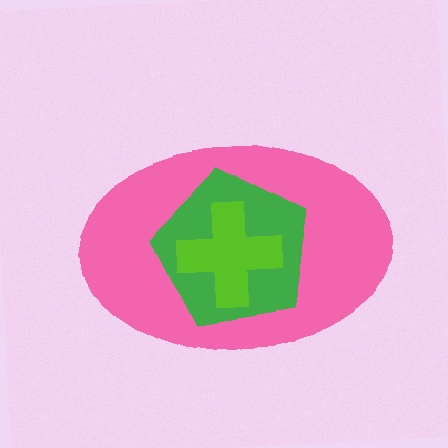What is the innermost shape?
The lime cross.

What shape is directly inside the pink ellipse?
The green pentagon.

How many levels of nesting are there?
3.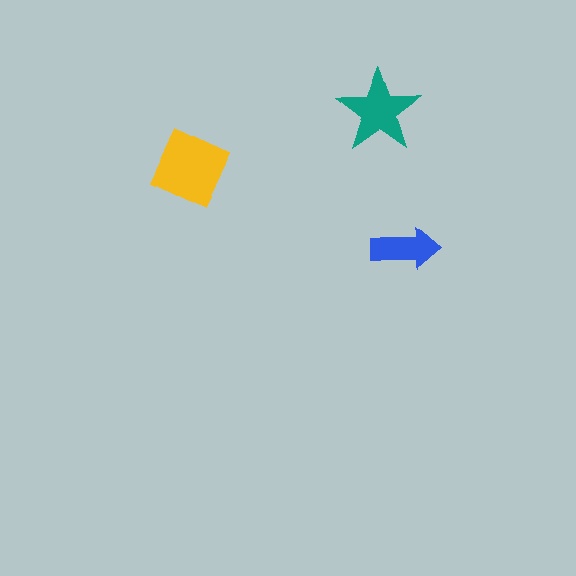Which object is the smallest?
The blue arrow.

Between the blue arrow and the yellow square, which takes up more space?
The yellow square.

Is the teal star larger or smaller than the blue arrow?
Larger.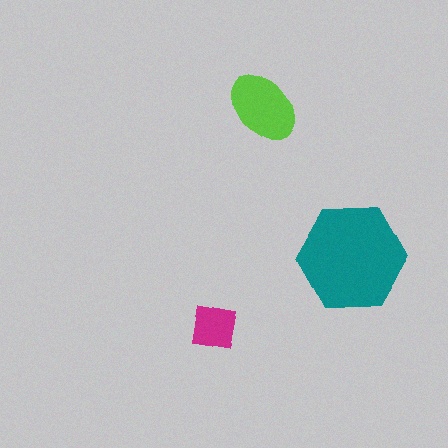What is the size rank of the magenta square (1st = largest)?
3rd.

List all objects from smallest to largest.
The magenta square, the lime ellipse, the teal hexagon.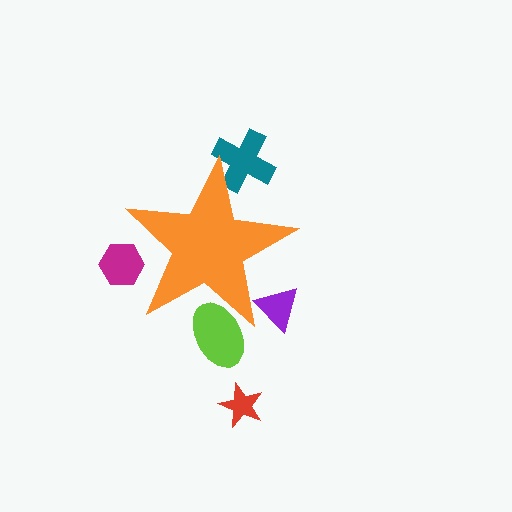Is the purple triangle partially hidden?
Yes, the purple triangle is partially hidden behind the orange star.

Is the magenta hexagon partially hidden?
Yes, the magenta hexagon is partially hidden behind the orange star.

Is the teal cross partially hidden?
Yes, the teal cross is partially hidden behind the orange star.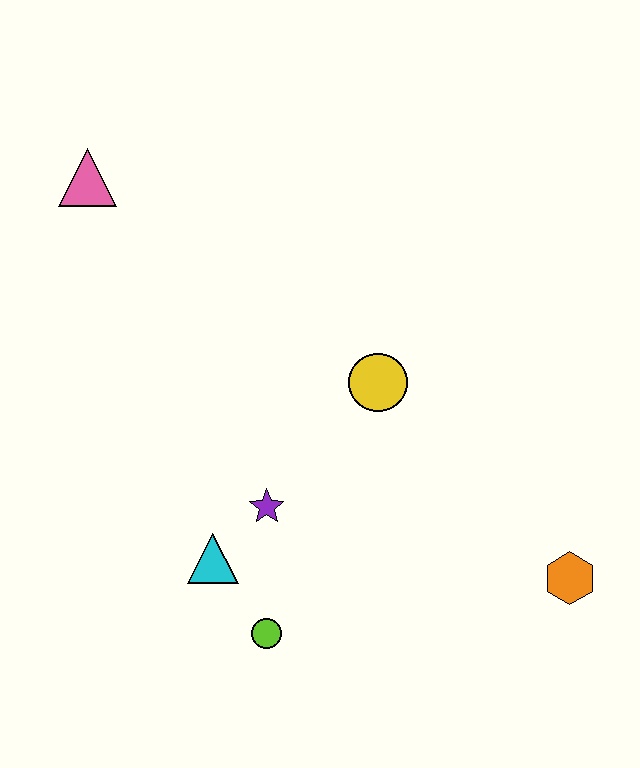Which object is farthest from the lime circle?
The pink triangle is farthest from the lime circle.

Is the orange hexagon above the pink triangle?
No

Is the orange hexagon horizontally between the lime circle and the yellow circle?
No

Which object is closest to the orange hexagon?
The yellow circle is closest to the orange hexagon.